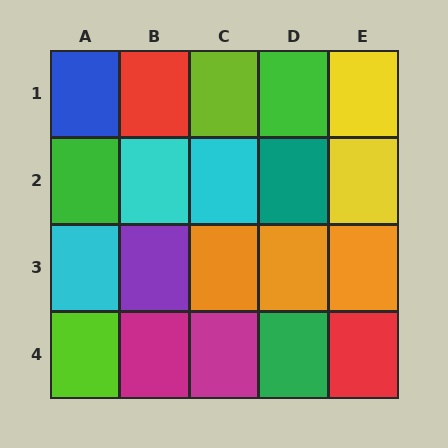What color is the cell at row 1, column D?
Green.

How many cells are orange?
3 cells are orange.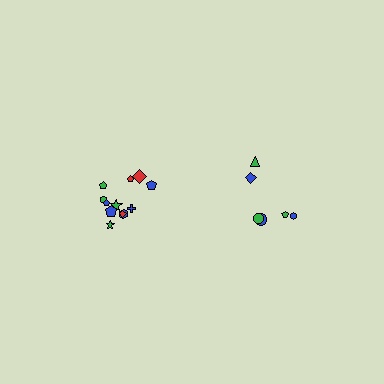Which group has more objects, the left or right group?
The left group.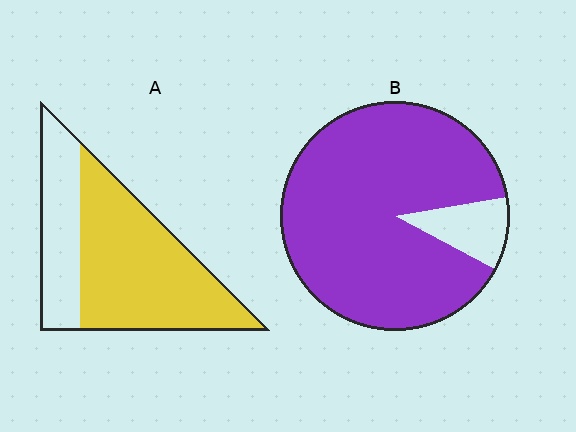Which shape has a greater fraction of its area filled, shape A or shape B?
Shape B.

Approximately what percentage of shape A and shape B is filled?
A is approximately 70% and B is approximately 90%.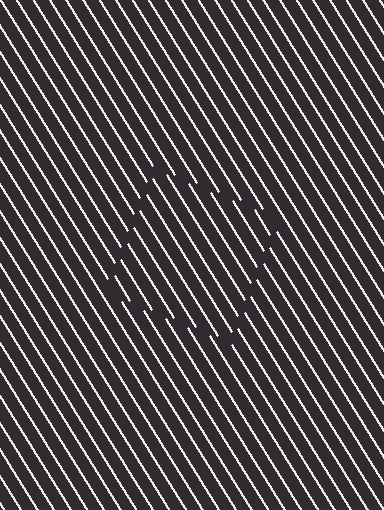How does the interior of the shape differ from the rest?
The interior of the shape contains the same grating, shifted by half a period — the contour is defined by the phase discontinuity where line-ends from the inner and outer gratings abut.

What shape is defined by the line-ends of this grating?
An illusory square. The interior of the shape contains the same grating, shifted by half a period — the contour is defined by the phase discontinuity where line-ends from the inner and outer gratings abut.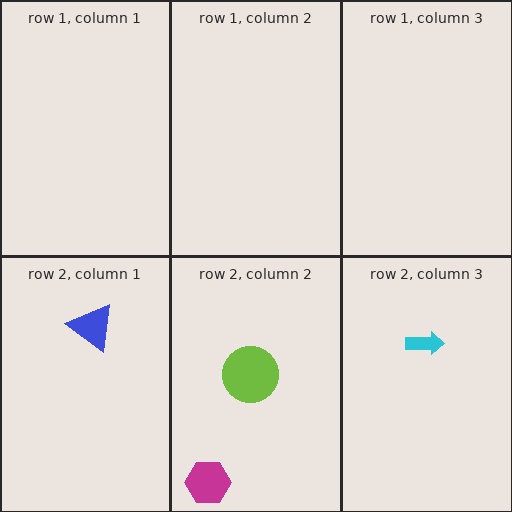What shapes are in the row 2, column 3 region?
The cyan arrow.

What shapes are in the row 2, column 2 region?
The lime circle, the magenta hexagon.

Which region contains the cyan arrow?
The row 2, column 3 region.